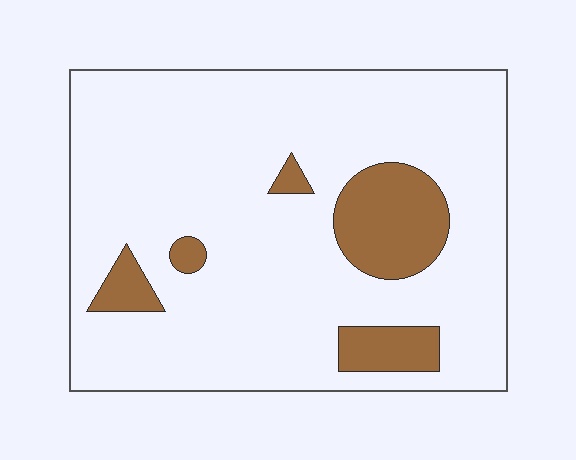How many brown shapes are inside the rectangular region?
5.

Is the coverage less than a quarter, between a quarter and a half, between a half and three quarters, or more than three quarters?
Less than a quarter.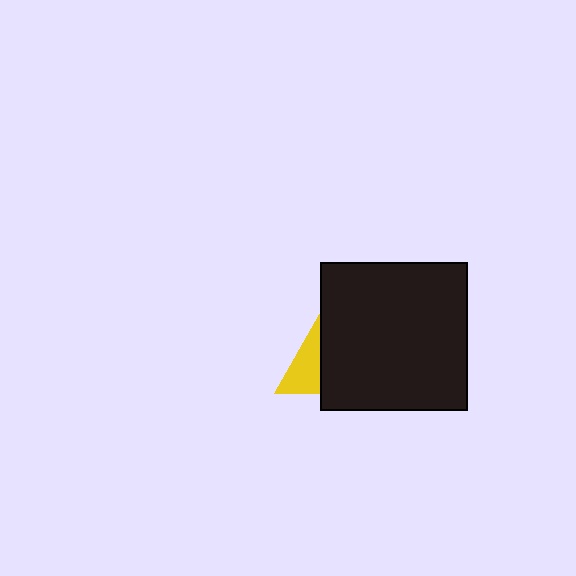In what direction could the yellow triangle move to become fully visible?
The yellow triangle could move left. That would shift it out from behind the black square entirely.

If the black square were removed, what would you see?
You would see the complete yellow triangle.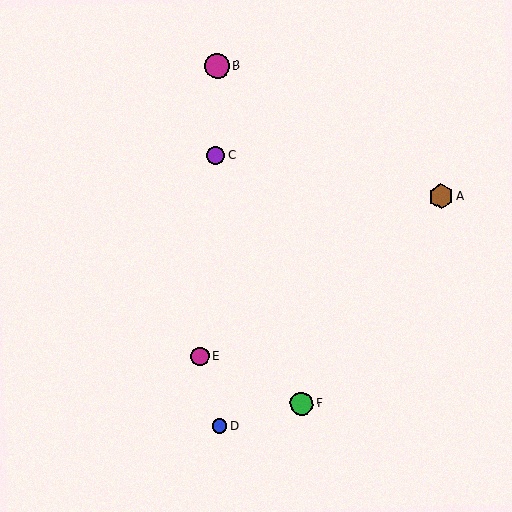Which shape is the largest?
The magenta circle (labeled B) is the largest.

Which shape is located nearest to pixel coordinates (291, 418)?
The green circle (labeled F) at (302, 404) is nearest to that location.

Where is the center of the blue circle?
The center of the blue circle is at (220, 426).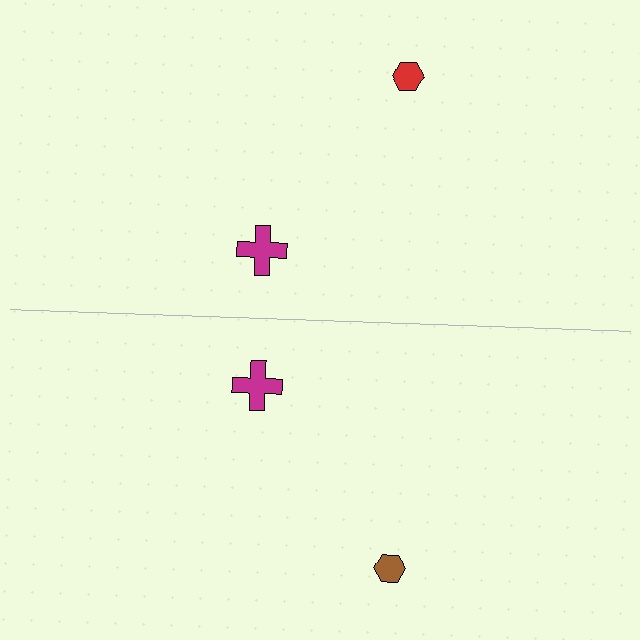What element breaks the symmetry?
The brown hexagon on the bottom side breaks the symmetry — its mirror counterpart is red.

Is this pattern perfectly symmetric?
No, the pattern is not perfectly symmetric. The brown hexagon on the bottom side breaks the symmetry — its mirror counterpart is red.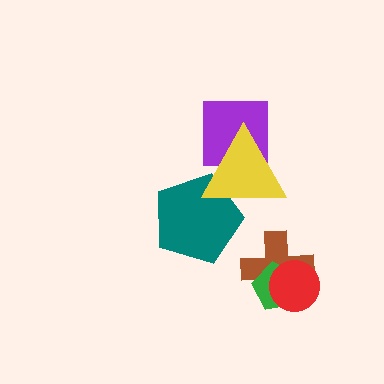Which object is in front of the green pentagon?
The red circle is in front of the green pentagon.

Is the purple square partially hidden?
Yes, it is partially covered by another shape.